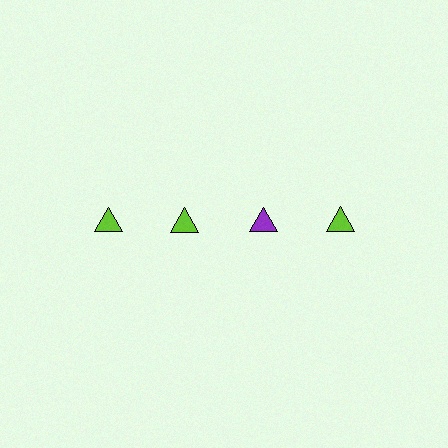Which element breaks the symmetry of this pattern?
The purple triangle in the top row, center column breaks the symmetry. All other shapes are lime triangles.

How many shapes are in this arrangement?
There are 4 shapes arranged in a grid pattern.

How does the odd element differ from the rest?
It has a different color: purple instead of lime.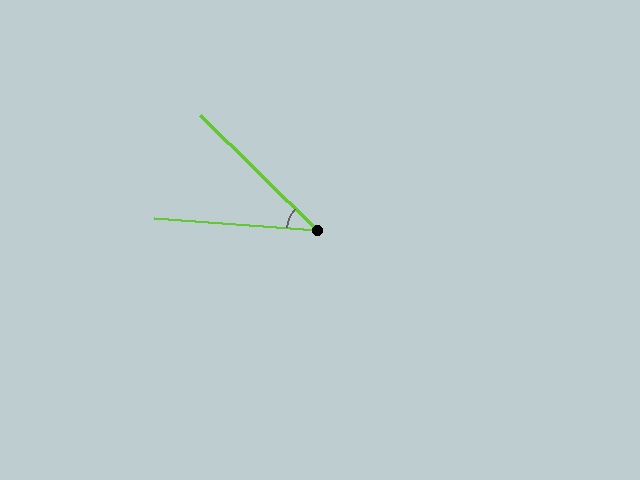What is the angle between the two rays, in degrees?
Approximately 40 degrees.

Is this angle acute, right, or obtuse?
It is acute.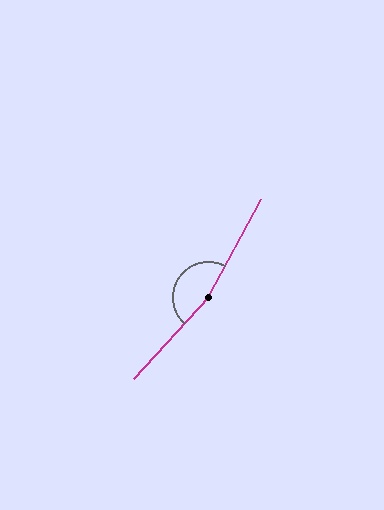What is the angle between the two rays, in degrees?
Approximately 166 degrees.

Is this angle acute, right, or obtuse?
It is obtuse.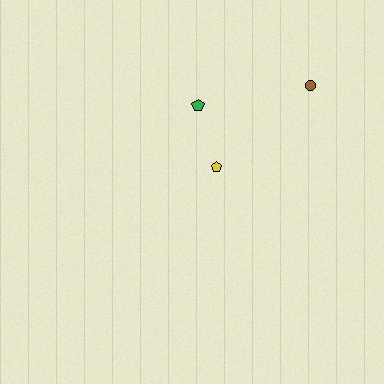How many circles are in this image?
There is 1 circle.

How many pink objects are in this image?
There are no pink objects.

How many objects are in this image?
There are 3 objects.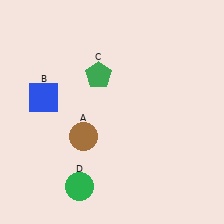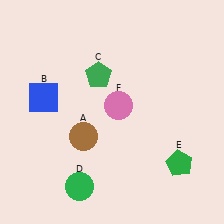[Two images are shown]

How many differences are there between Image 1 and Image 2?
There are 2 differences between the two images.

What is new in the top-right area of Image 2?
A pink circle (F) was added in the top-right area of Image 2.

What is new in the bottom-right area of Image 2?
A green pentagon (E) was added in the bottom-right area of Image 2.